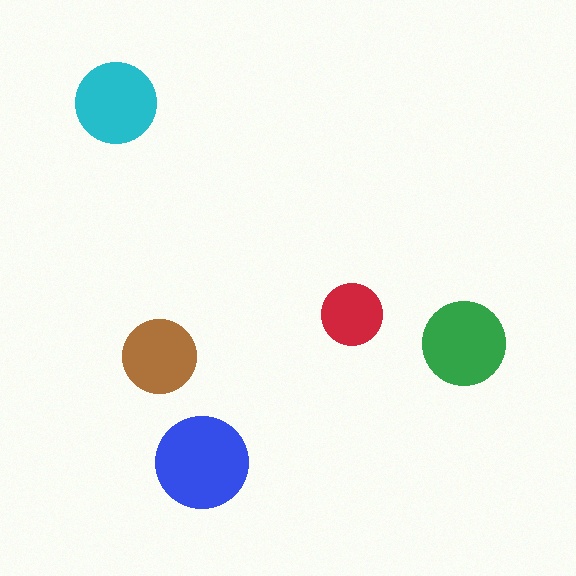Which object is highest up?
The cyan circle is topmost.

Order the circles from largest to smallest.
the blue one, the green one, the cyan one, the brown one, the red one.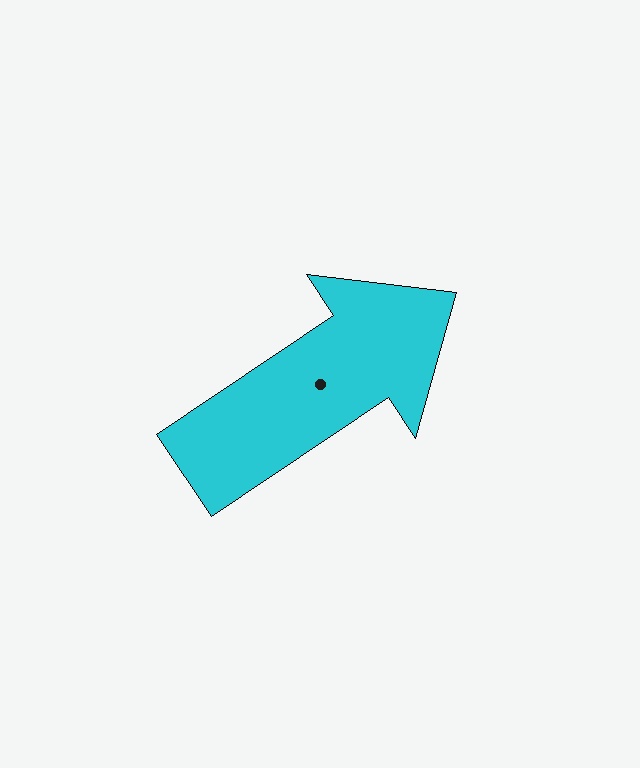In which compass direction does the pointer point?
Northeast.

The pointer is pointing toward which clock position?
Roughly 2 o'clock.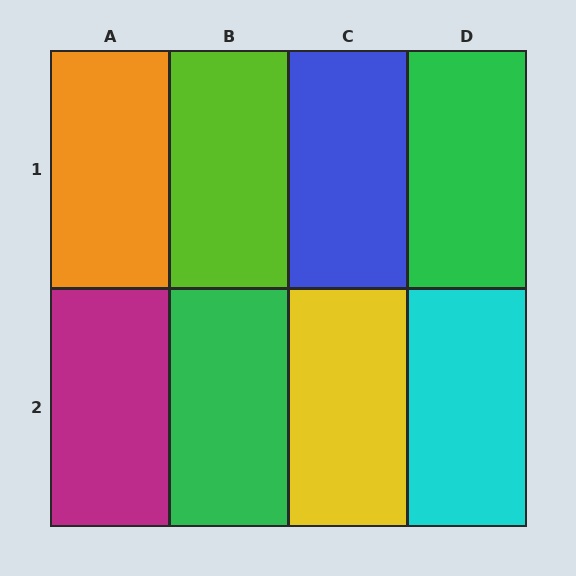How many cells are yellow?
1 cell is yellow.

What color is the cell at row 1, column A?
Orange.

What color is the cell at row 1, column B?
Lime.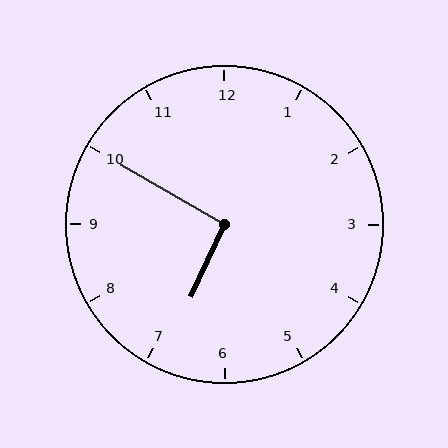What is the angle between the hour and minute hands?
Approximately 95 degrees.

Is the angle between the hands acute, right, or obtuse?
It is right.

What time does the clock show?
6:50.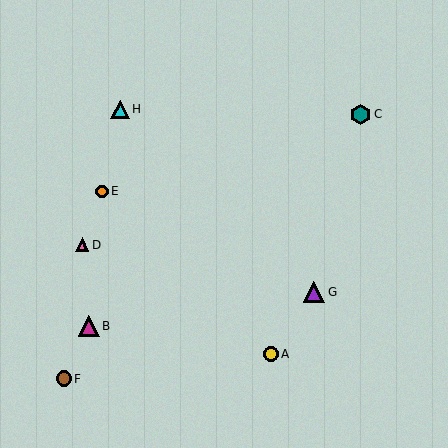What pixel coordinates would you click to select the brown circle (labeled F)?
Click at (64, 379) to select the brown circle F.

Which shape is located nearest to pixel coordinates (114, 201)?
The orange circle (labeled E) at (102, 191) is nearest to that location.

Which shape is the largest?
The purple triangle (labeled G) is the largest.